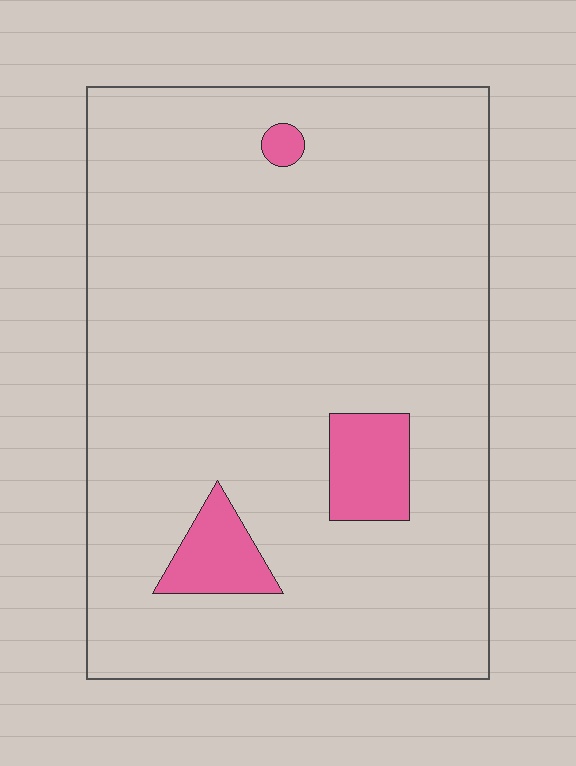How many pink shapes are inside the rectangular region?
3.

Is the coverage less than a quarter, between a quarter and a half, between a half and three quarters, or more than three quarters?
Less than a quarter.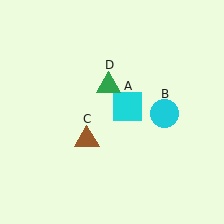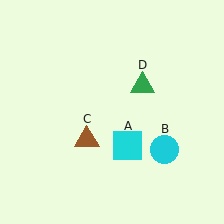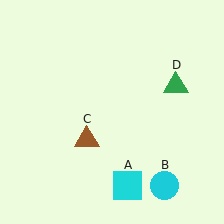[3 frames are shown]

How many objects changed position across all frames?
3 objects changed position: cyan square (object A), cyan circle (object B), green triangle (object D).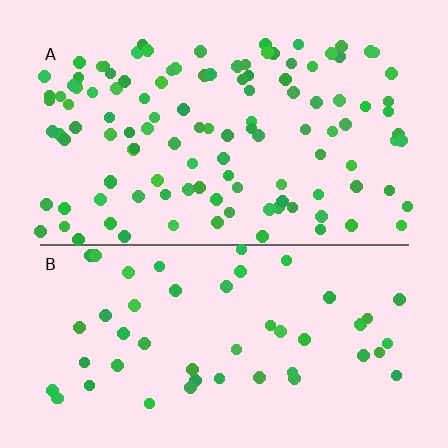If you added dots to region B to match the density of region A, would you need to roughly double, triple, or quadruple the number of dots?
Approximately double.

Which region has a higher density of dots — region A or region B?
A (the top).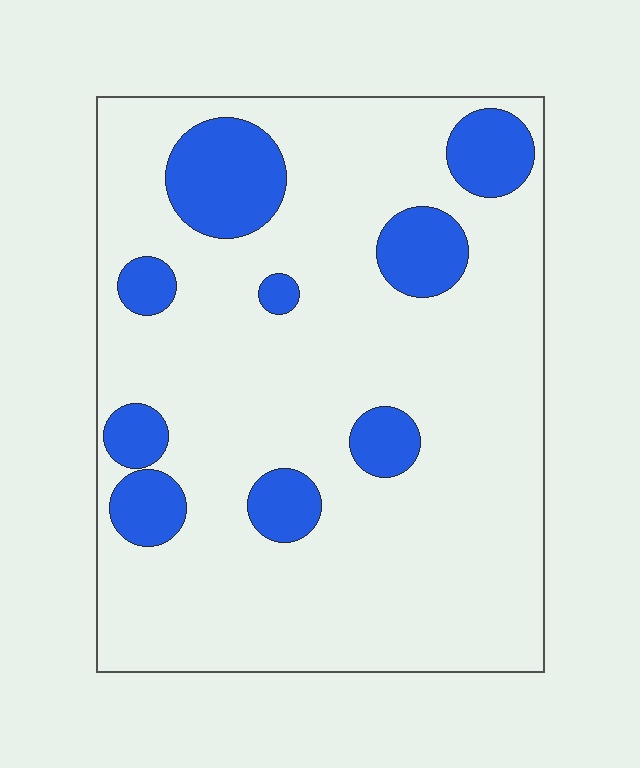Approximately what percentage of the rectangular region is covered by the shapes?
Approximately 20%.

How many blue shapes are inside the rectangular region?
9.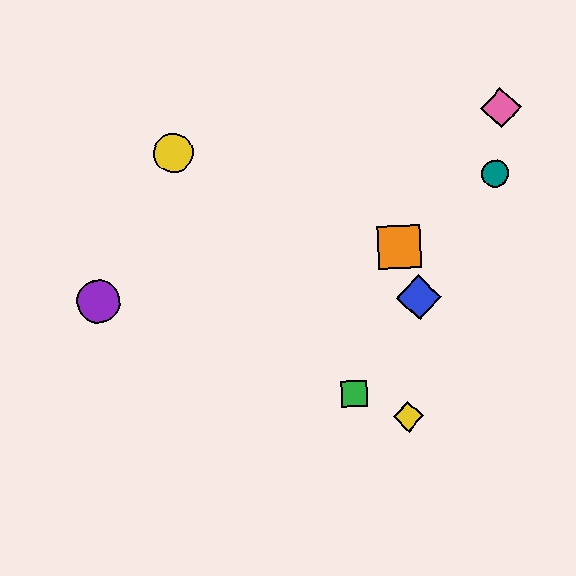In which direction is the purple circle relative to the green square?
The purple circle is to the left of the green square.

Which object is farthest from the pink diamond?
The purple circle is farthest from the pink diamond.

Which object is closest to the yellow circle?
The purple circle is closest to the yellow circle.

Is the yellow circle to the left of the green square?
Yes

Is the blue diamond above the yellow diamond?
Yes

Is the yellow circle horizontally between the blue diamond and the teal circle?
No